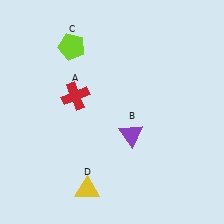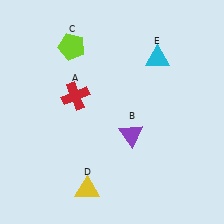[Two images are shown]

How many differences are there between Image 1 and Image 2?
There is 1 difference between the two images.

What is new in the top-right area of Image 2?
A cyan triangle (E) was added in the top-right area of Image 2.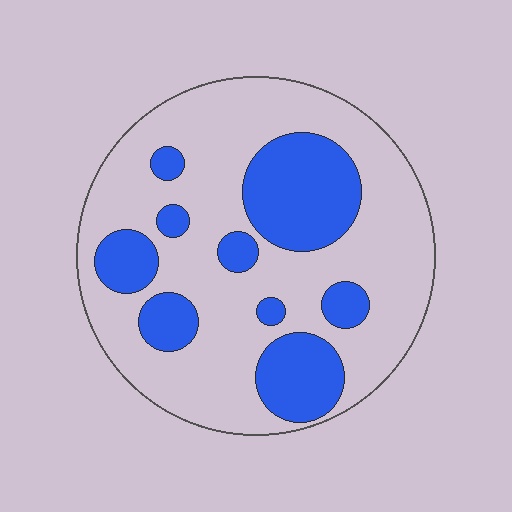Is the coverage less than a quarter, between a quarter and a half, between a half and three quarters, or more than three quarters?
Between a quarter and a half.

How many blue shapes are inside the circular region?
9.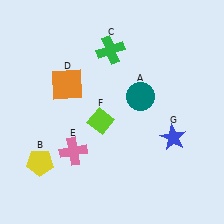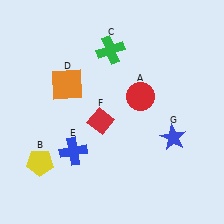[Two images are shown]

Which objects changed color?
A changed from teal to red. E changed from pink to blue. F changed from lime to red.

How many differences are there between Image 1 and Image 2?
There are 3 differences between the two images.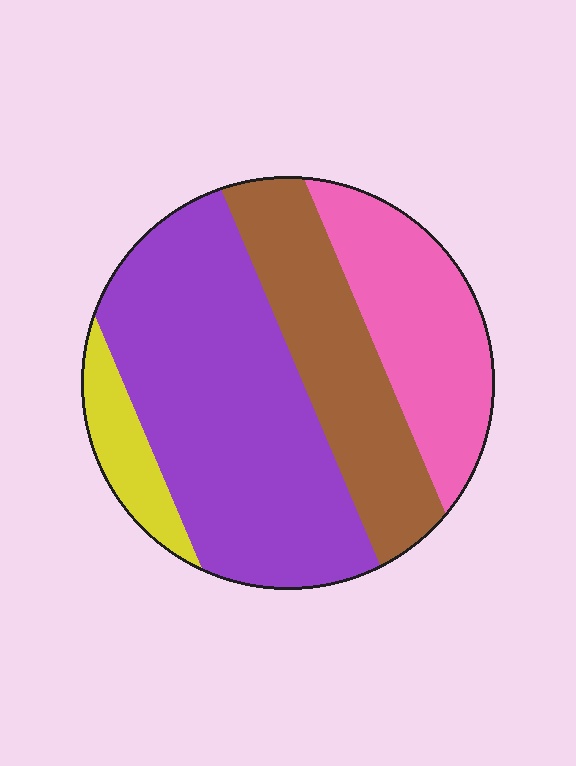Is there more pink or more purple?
Purple.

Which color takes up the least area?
Yellow, at roughly 10%.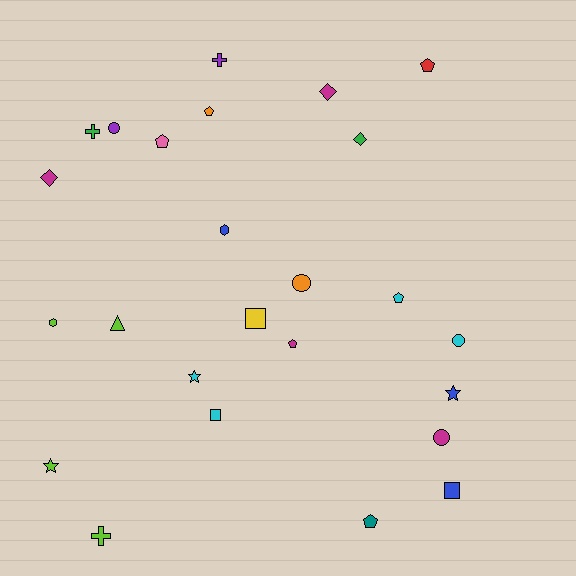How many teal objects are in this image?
There is 1 teal object.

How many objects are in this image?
There are 25 objects.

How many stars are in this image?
There are 3 stars.